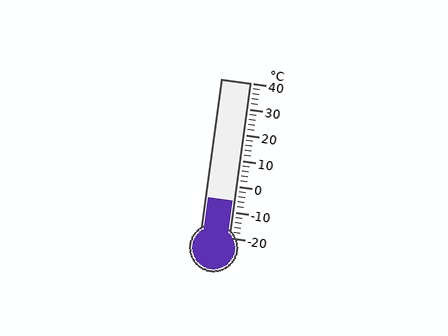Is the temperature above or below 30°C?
The temperature is below 30°C.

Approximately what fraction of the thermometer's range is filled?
The thermometer is filled to approximately 25% of its range.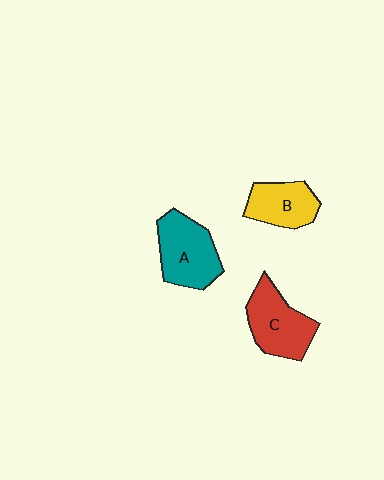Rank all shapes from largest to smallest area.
From largest to smallest: A (teal), C (red), B (yellow).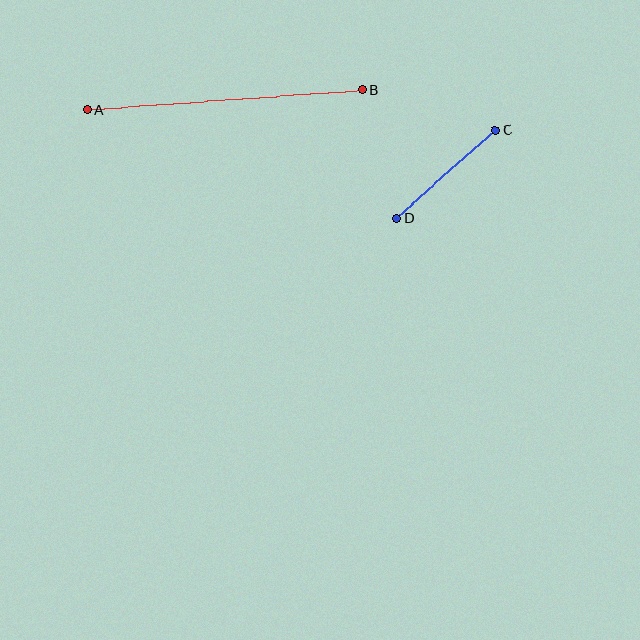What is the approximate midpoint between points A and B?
The midpoint is at approximately (225, 100) pixels.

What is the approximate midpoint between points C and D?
The midpoint is at approximately (446, 174) pixels.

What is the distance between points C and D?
The distance is approximately 132 pixels.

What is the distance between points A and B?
The distance is approximately 276 pixels.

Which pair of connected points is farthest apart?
Points A and B are farthest apart.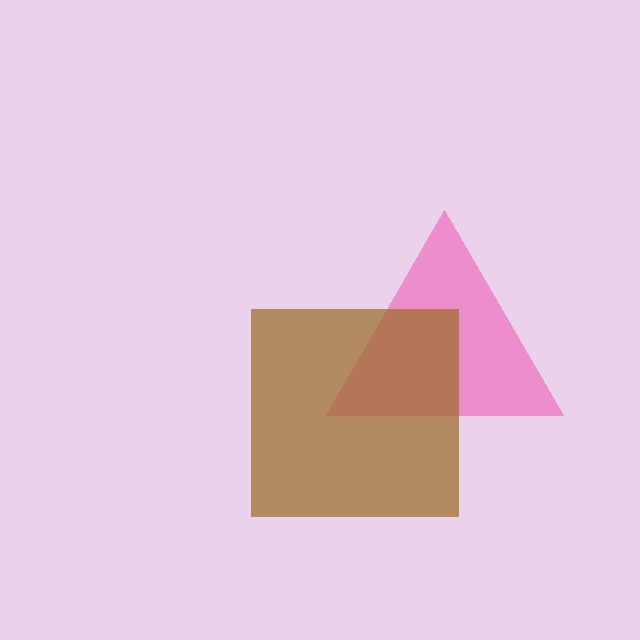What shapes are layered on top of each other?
The layered shapes are: a pink triangle, a brown square.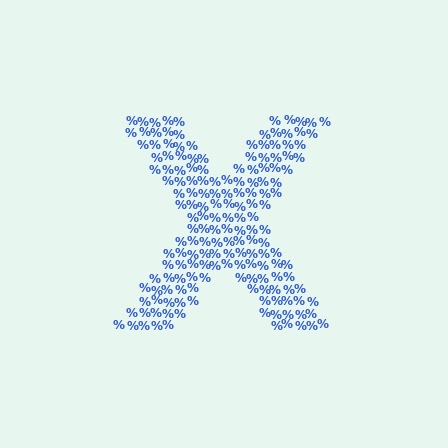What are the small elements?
The small elements are percent signs.